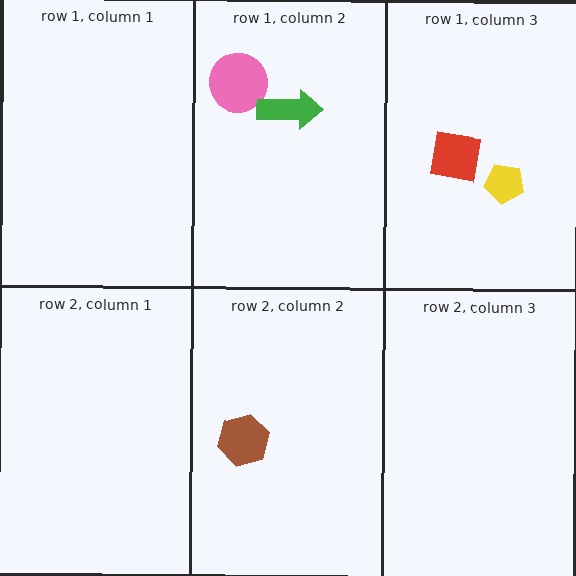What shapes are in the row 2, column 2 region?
The brown hexagon.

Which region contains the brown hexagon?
The row 2, column 2 region.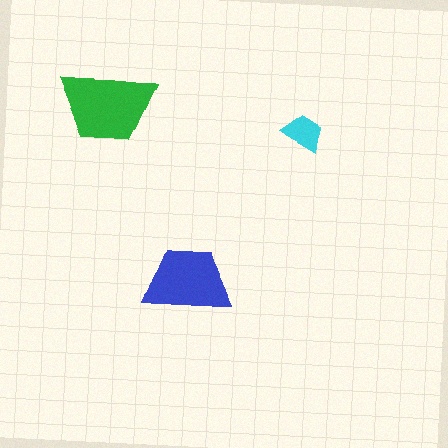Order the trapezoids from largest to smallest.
the green one, the blue one, the cyan one.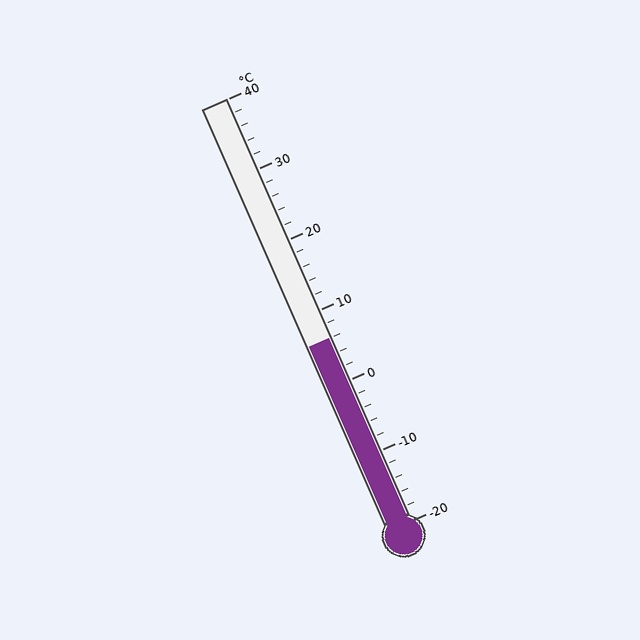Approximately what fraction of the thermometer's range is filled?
The thermometer is filled to approximately 45% of its range.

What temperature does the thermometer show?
The thermometer shows approximately 6°C.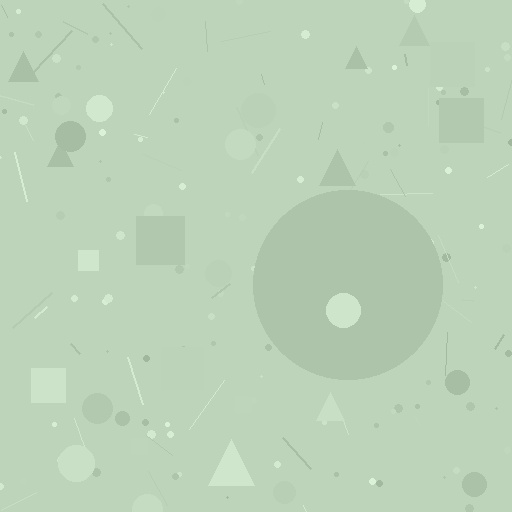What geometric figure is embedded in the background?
A circle is embedded in the background.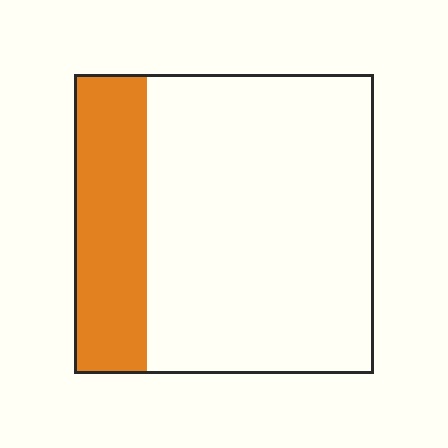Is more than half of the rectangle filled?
No.